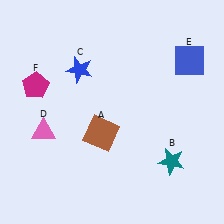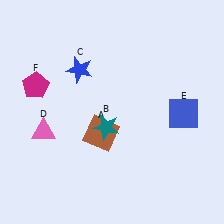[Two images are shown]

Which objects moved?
The objects that moved are: the teal star (B), the blue square (E).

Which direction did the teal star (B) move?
The teal star (B) moved left.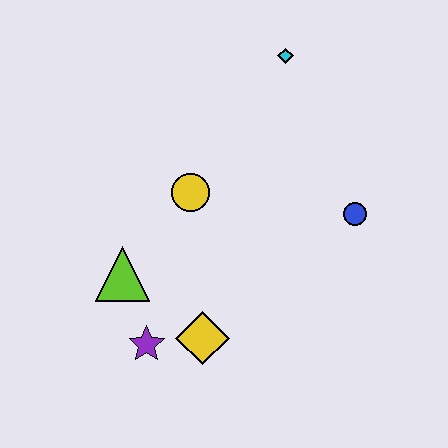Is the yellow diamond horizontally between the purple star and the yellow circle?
No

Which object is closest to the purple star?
The yellow diamond is closest to the purple star.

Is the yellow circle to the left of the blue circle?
Yes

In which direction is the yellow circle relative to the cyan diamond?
The yellow circle is below the cyan diamond.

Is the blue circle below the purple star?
No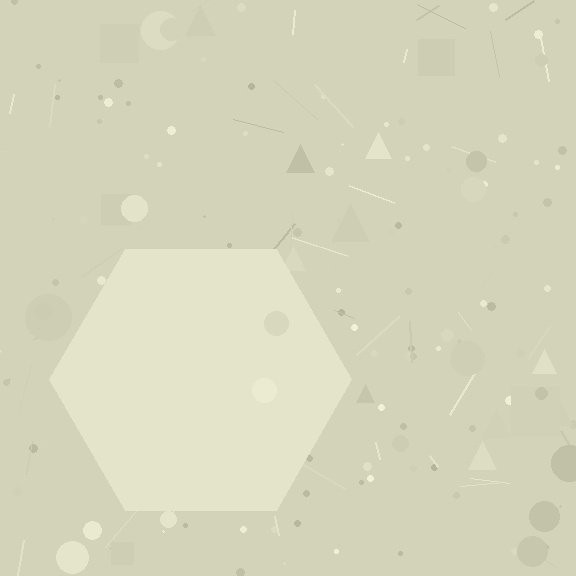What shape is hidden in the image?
A hexagon is hidden in the image.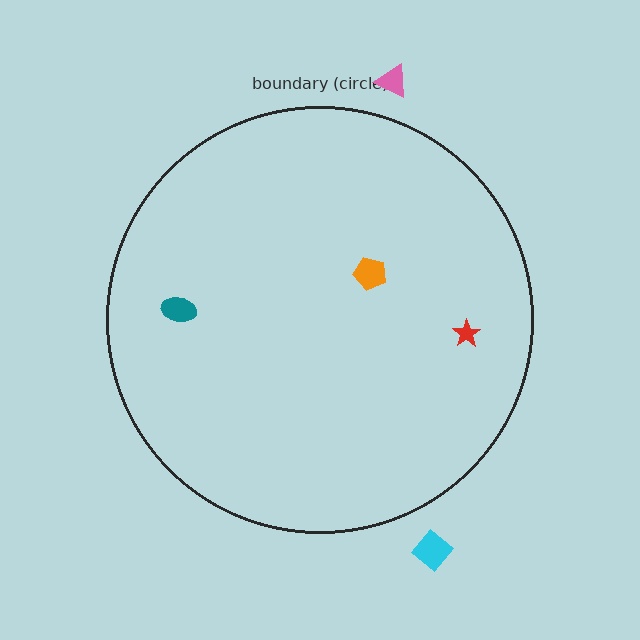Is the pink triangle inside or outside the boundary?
Outside.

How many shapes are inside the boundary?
3 inside, 2 outside.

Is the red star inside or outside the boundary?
Inside.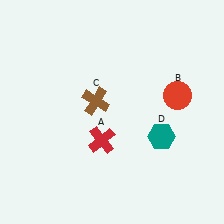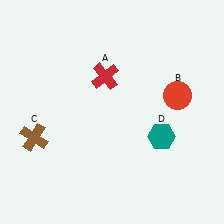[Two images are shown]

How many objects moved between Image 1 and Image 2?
2 objects moved between the two images.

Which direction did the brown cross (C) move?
The brown cross (C) moved left.